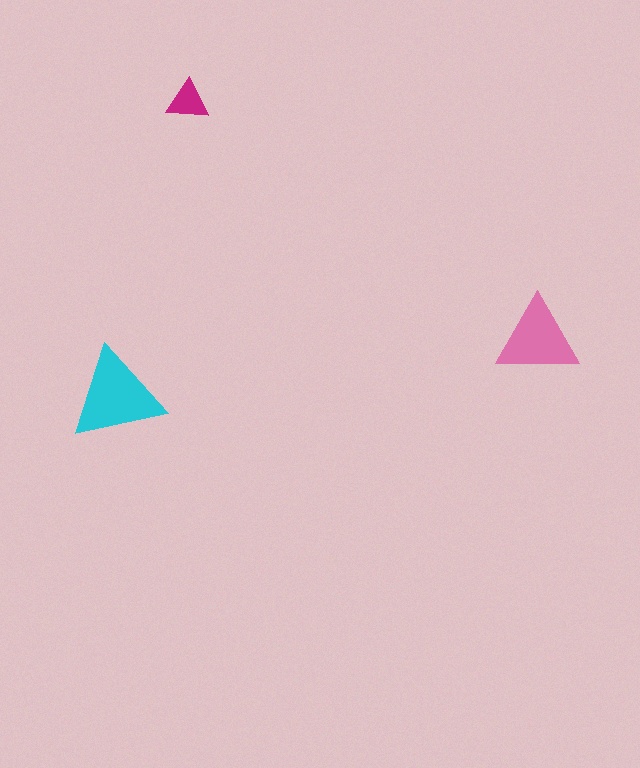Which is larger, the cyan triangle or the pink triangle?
The cyan one.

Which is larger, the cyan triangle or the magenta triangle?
The cyan one.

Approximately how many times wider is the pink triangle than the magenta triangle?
About 2 times wider.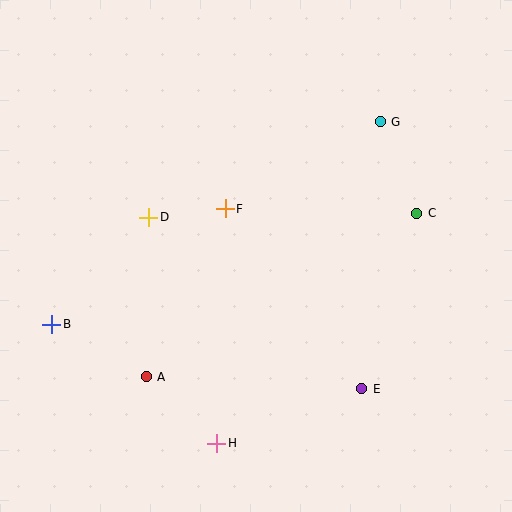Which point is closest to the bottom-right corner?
Point E is closest to the bottom-right corner.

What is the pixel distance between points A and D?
The distance between A and D is 159 pixels.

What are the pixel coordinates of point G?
Point G is at (380, 122).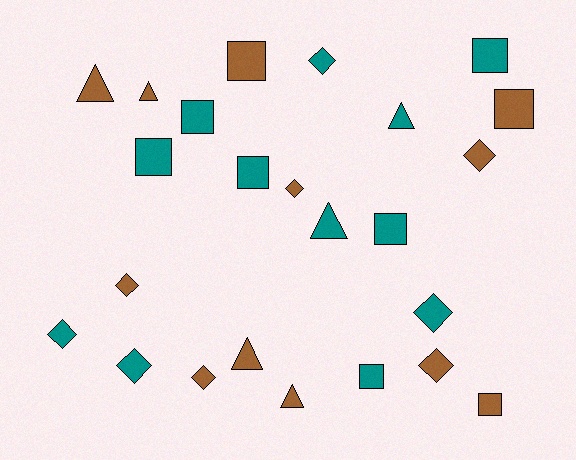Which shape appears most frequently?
Diamond, with 9 objects.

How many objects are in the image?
There are 24 objects.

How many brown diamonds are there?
There are 5 brown diamonds.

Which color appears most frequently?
Teal, with 12 objects.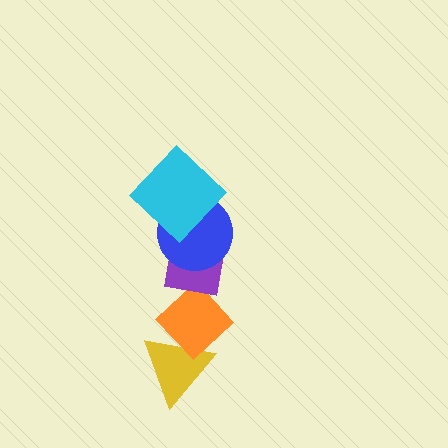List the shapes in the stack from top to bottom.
From top to bottom: the cyan diamond, the blue circle, the purple square, the orange diamond, the yellow triangle.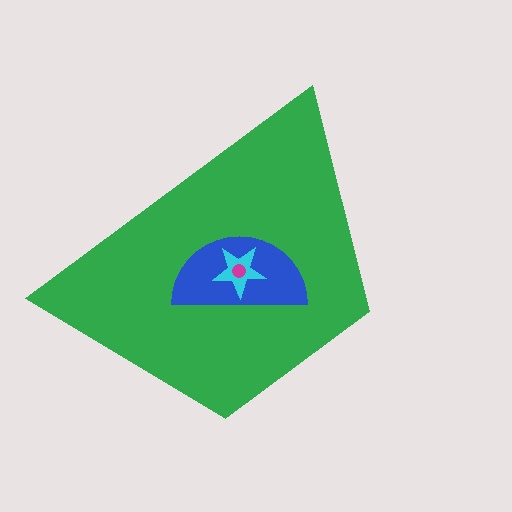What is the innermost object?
The magenta circle.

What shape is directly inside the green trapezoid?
The blue semicircle.